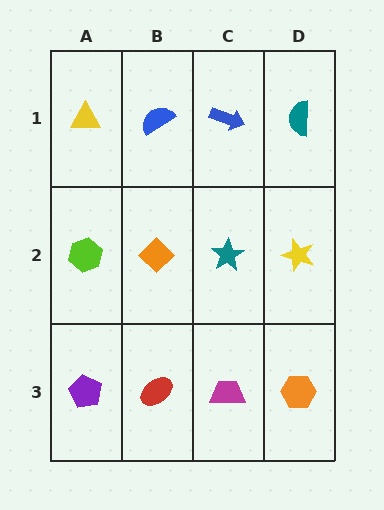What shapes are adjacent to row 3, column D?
A yellow star (row 2, column D), a magenta trapezoid (row 3, column C).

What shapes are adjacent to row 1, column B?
An orange diamond (row 2, column B), a yellow triangle (row 1, column A), a blue arrow (row 1, column C).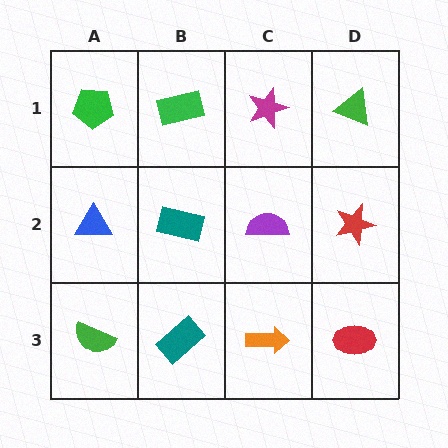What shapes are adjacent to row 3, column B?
A teal rectangle (row 2, column B), a green semicircle (row 3, column A), an orange arrow (row 3, column C).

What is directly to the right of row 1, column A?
A green rectangle.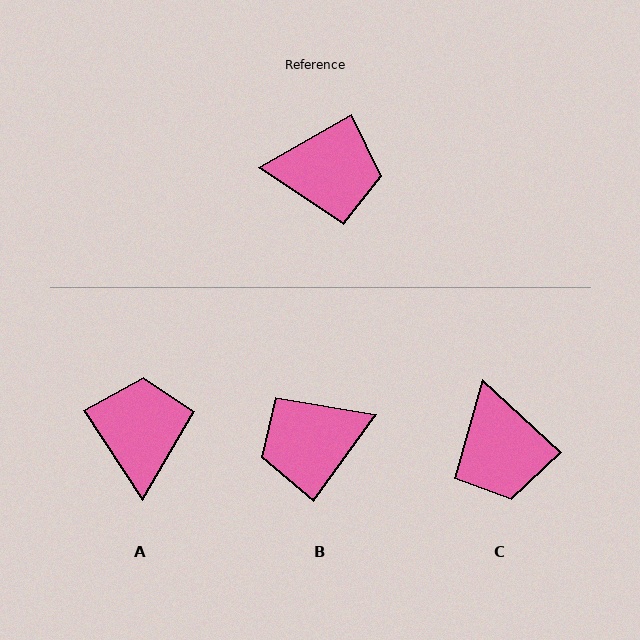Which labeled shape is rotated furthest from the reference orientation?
B, about 156 degrees away.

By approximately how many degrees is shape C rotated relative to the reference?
Approximately 72 degrees clockwise.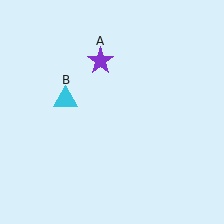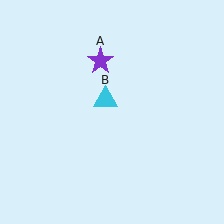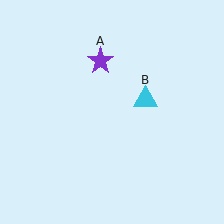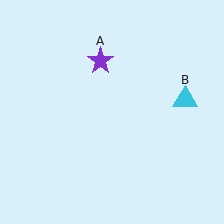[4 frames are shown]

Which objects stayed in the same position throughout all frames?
Purple star (object A) remained stationary.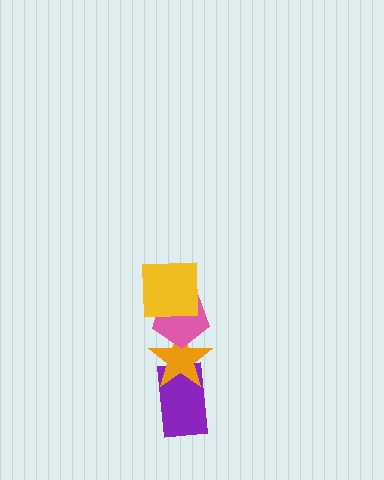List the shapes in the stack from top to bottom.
From top to bottom: the yellow square, the pink pentagon, the orange star, the purple rectangle.